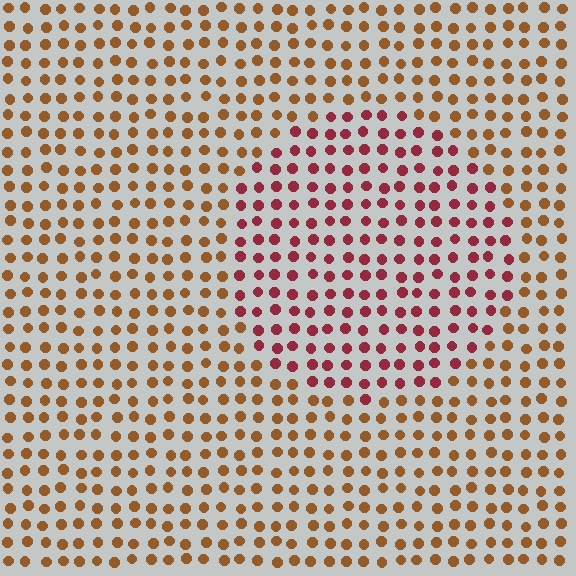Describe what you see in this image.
The image is filled with small brown elements in a uniform arrangement. A circle-shaped region is visible where the elements are tinted to a slightly different hue, forming a subtle color boundary.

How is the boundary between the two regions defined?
The boundary is defined purely by a slight shift in hue (about 40 degrees). Spacing, size, and orientation are identical on both sides.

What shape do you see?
I see a circle.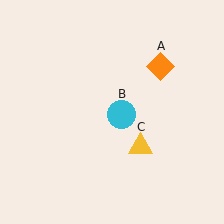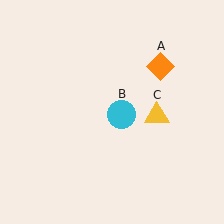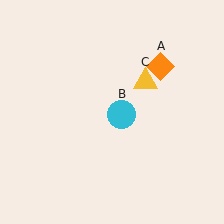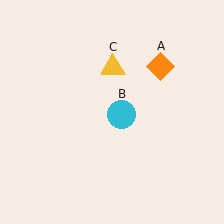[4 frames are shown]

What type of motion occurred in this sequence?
The yellow triangle (object C) rotated counterclockwise around the center of the scene.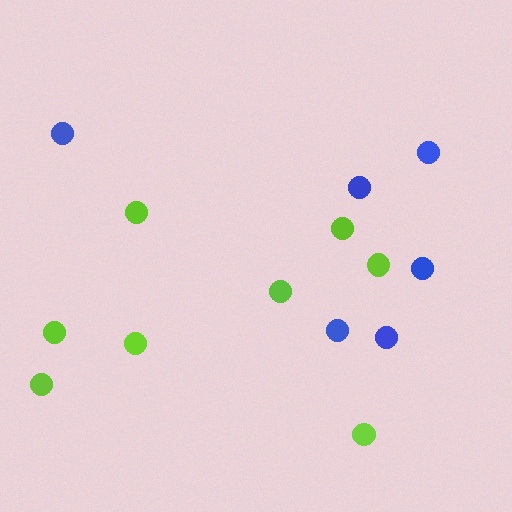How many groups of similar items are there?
There are 2 groups: one group of blue circles (6) and one group of lime circles (8).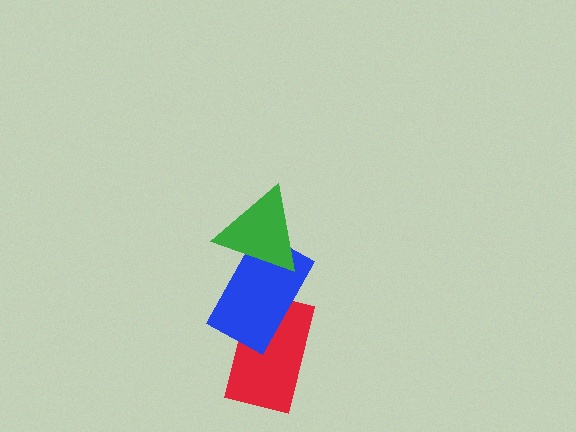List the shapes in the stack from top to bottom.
From top to bottom: the green triangle, the blue rectangle, the red rectangle.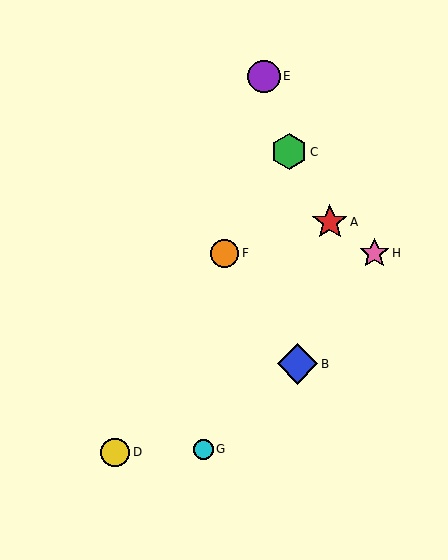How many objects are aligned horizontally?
2 objects (F, H) are aligned horizontally.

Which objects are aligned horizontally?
Objects F, H are aligned horizontally.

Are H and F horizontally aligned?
Yes, both are at y≈253.